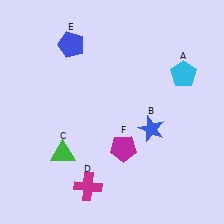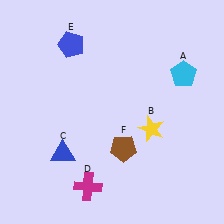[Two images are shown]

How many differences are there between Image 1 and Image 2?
There are 3 differences between the two images.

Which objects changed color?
B changed from blue to yellow. C changed from green to blue. F changed from magenta to brown.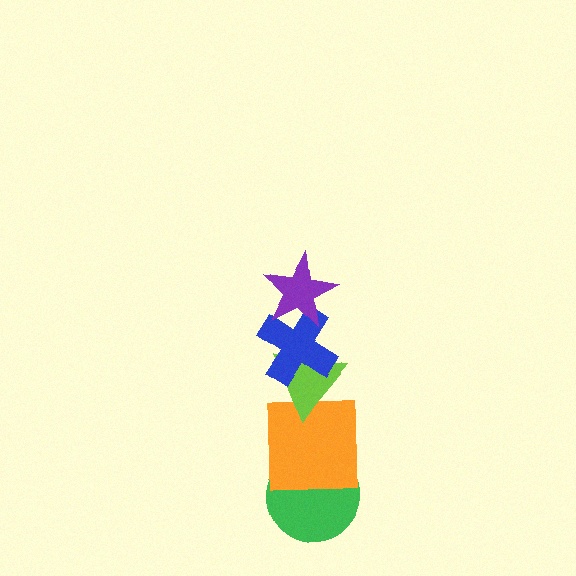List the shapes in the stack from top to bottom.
From top to bottom: the purple star, the blue cross, the lime triangle, the orange square, the green circle.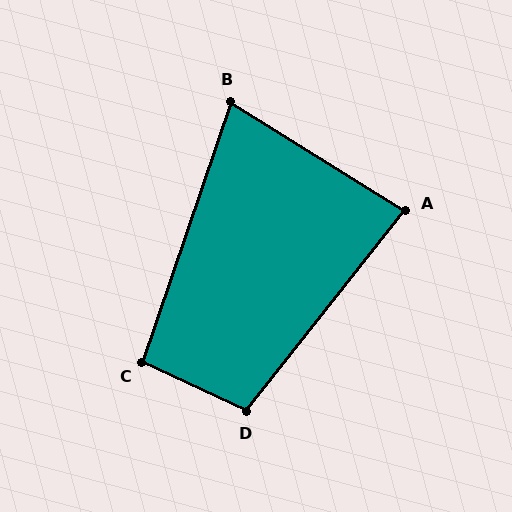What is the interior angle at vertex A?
Approximately 84 degrees (acute).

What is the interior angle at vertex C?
Approximately 96 degrees (obtuse).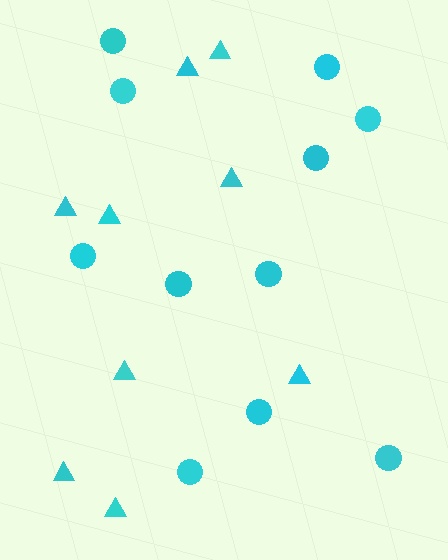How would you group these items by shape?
There are 2 groups: one group of circles (11) and one group of triangles (9).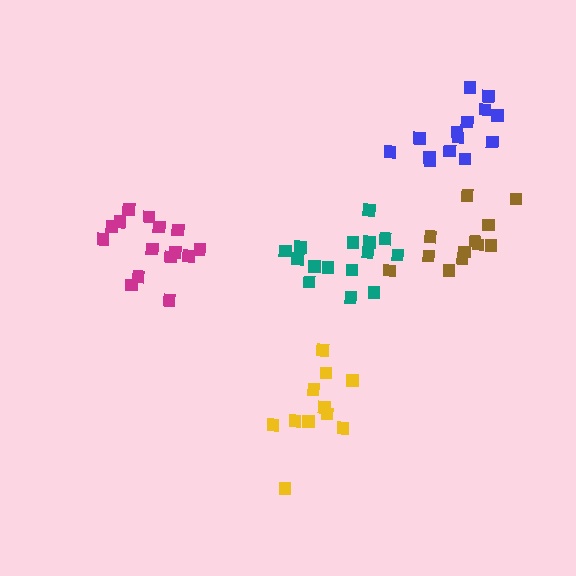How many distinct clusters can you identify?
There are 5 distinct clusters.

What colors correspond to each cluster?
The clusters are colored: magenta, blue, teal, yellow, brown.